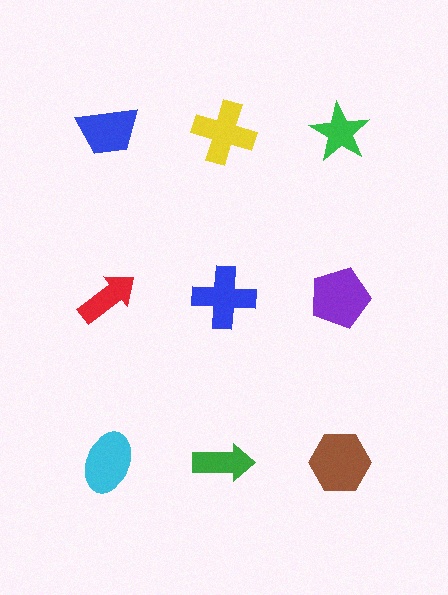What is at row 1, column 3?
A green star.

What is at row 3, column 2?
A green arrow.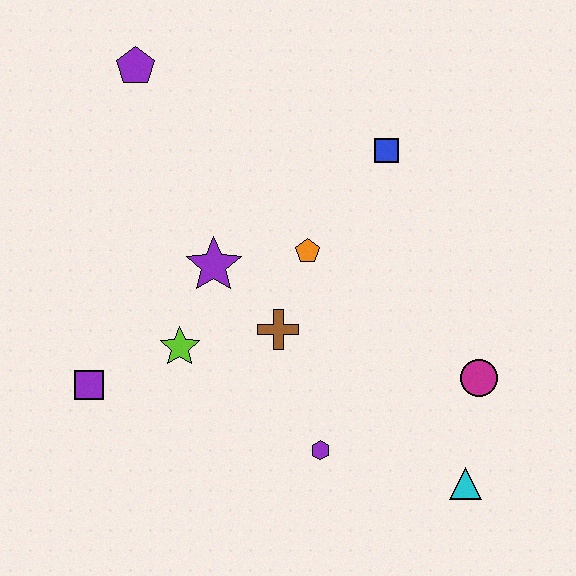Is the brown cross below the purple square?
No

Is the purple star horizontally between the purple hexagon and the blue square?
No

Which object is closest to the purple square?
The lime star is closest to the purple square.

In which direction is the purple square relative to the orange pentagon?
The purple square is to the left of the orange pentagon.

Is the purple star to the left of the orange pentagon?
Yes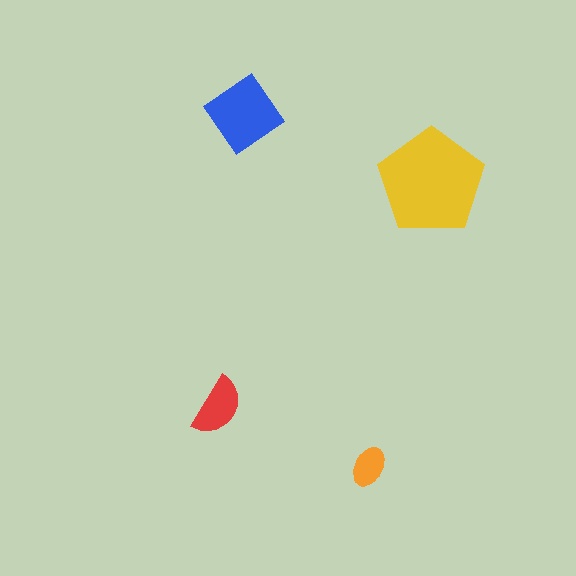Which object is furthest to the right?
The yellow pentagon is rightmost.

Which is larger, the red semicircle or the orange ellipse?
The red semicircle.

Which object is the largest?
The yellow pentagon.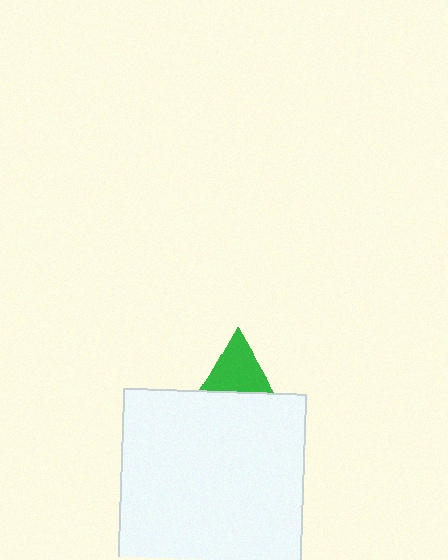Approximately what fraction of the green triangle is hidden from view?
Roughly 69% of the green triangle is hidden behind the white rectangle.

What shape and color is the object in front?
The object in front is a white rectangle.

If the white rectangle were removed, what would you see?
You would see the complete green triangle.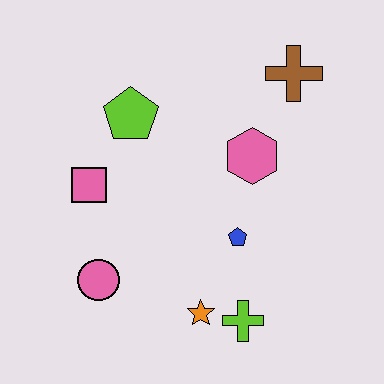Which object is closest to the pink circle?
The pink square is closest to the pink circle.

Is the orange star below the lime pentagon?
Yes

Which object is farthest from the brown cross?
The pink circle is farthest from the brown cross.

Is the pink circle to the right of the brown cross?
No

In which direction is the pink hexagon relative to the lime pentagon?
The pink hexagon is to the right of the lime pentagon.